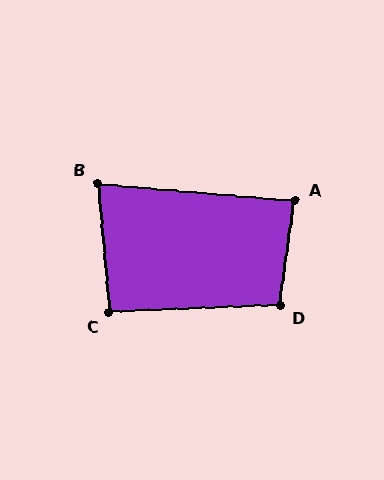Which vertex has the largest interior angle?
D, at approximately 100 degrees.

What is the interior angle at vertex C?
Approximately 93 degrees (approximately right).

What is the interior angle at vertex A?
Approximately 87 degrees (approximately right).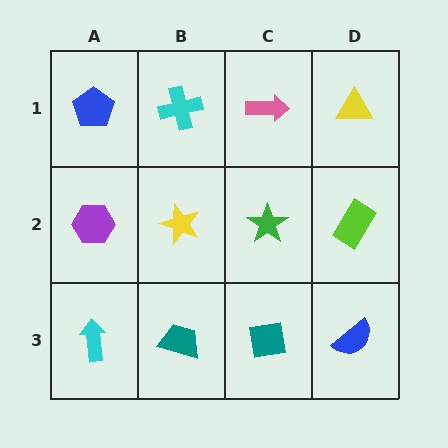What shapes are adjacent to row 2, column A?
A blue pentagon (row 1, column A), a cyan arrow (row 3, column A), a yellow star (row 2, column B).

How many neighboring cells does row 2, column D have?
3.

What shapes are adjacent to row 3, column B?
A yellow star (row 2, column B), a cyan arrow (row 3, column A), a teal square (row 3, column C).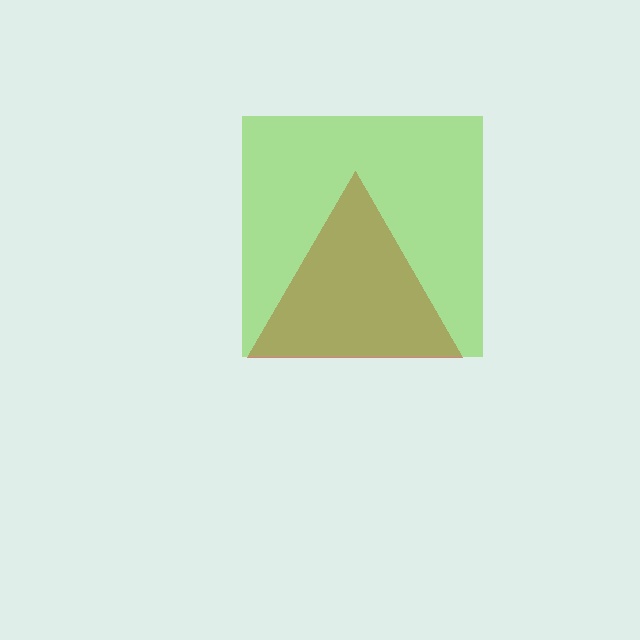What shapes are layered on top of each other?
The layered shapes are: a red triangle, a lime square.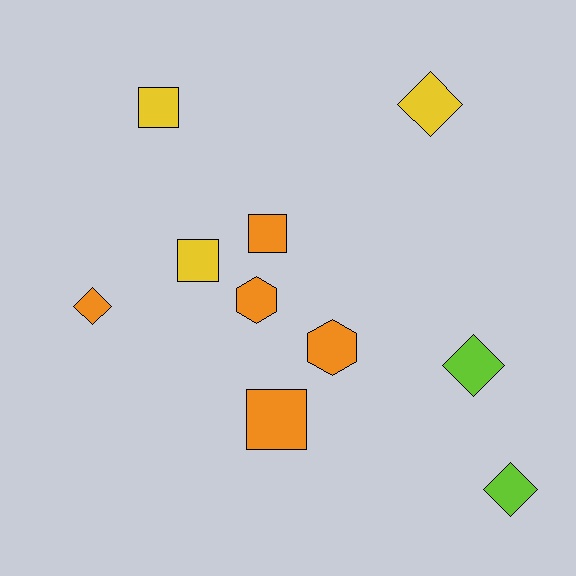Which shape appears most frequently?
Diamond, with 4 objects.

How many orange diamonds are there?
There is 1 orange diamond.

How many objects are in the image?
There are 10 objects.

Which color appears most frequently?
Orange, with 5 objects.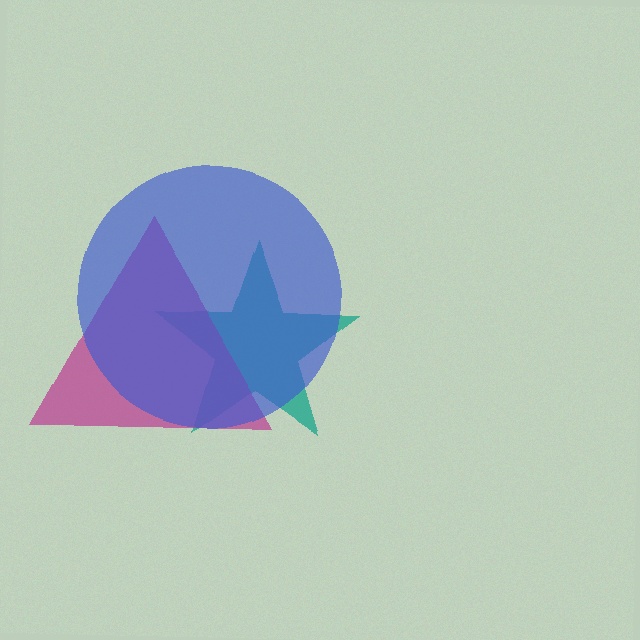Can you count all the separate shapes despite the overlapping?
Yes, there are 3 separate shapes.